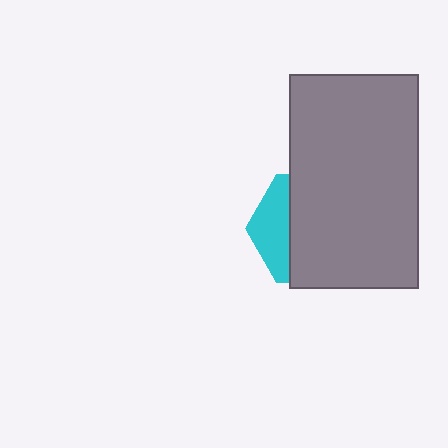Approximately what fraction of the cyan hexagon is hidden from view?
Roughly 69% of the cyan hexagon is hidden behind the gray rectangle.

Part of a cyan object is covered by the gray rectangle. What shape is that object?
It is a hexagon.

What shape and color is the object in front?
The object in front is a gray rectangle.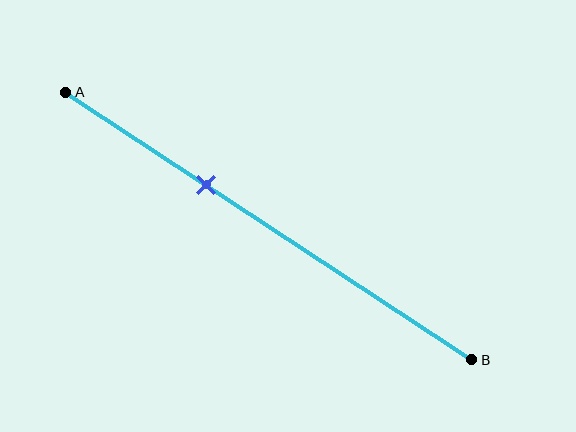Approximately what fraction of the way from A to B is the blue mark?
The blue mark is approximately 35% of the way from A to B.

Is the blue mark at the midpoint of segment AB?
No, the mark is at about 35% from A, not at the 50% midpoint.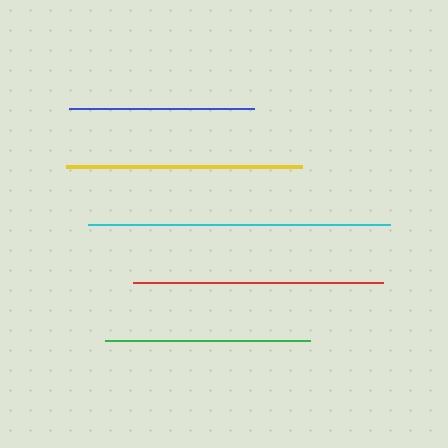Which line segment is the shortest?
The blue line is the shortest at approximately 185 pixels.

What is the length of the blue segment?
The blue segment is approximately 185 pixels long.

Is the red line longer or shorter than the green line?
The red line is longer than the green line.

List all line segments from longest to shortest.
From longest to shortest: cyan, red, yellow, green, blue.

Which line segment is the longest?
The cyan line is the longest at approximately 302 pixels.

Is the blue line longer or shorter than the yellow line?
The yellow line is longer than the blue line.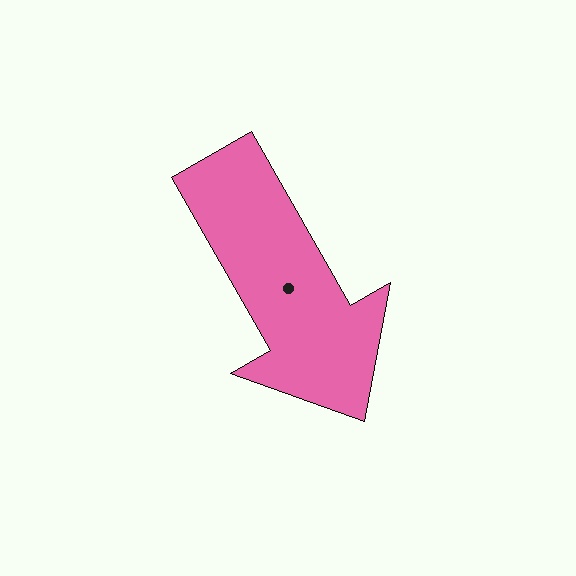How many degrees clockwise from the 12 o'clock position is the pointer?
Approximately 150 degrees.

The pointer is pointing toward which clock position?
Roughly 5 o'clock.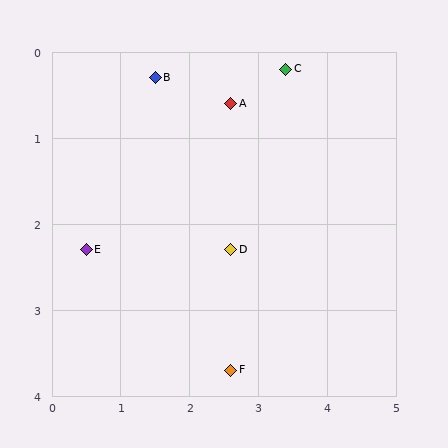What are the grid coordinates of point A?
Point A is at approximately (2.6, 0.6).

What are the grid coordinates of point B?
Point B is at approximately (1.5, 0.3).